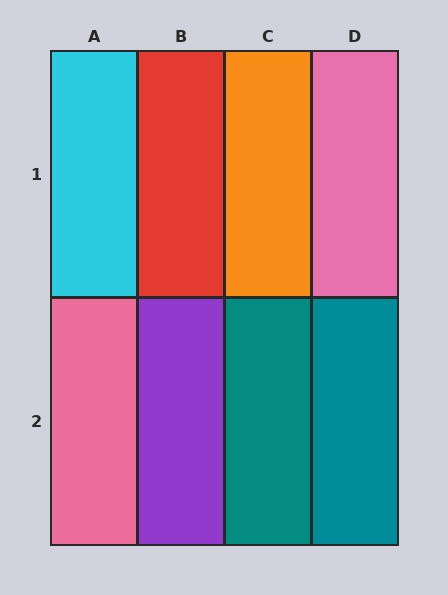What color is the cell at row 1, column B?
Red.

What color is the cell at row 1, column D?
Pink.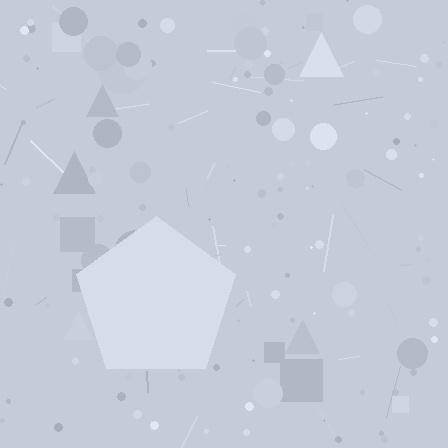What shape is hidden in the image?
A pentagon is hidden in the image.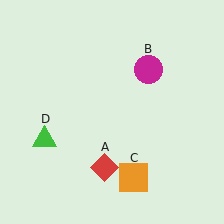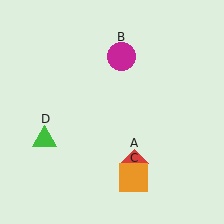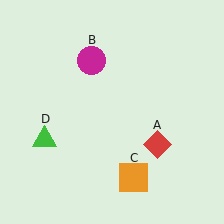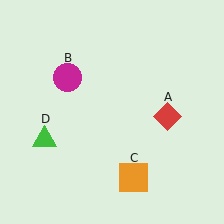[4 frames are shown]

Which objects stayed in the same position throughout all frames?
Orange square (object C) and green triangle (object D) remained stationary.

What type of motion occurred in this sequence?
The red diamond (object A), magenta circle (object B) rotated counterclockwise around the center of the scene.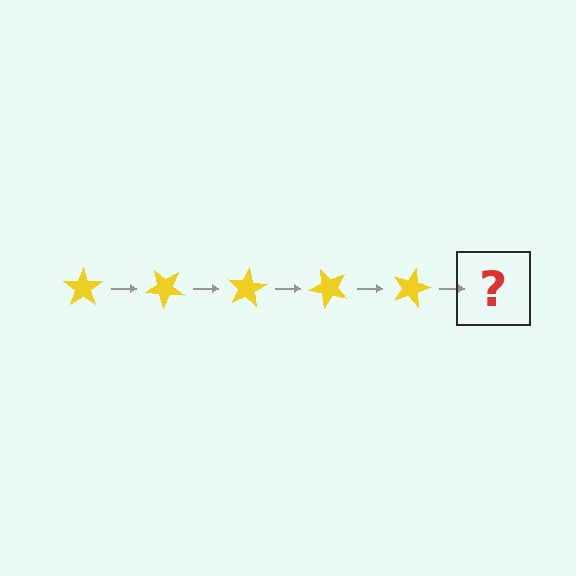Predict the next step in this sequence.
The next step is a yellow star rotated 200 degrees.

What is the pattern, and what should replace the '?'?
The pattern is that the star rotates 40 degrees each step. The '?' should be a yellow star rotated 200 degrees.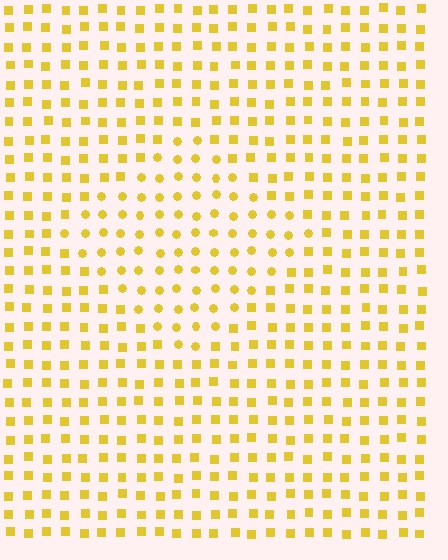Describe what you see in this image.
The image is filled with small yellow elements arranged in a uniform grid. A diamond-shaped region contains circles, while the surrounding area contains squares. The boundary is defined purely by the change in element shape.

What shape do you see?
I see a diamond.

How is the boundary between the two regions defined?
The boundary is defined by a change in element shape: circles inside vs. squares outside. All elements share the same color and spacing.